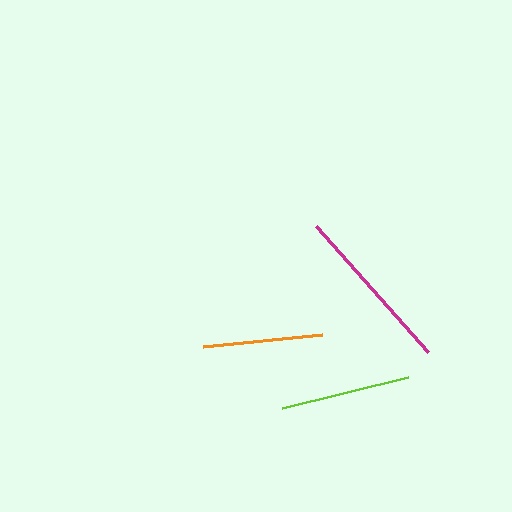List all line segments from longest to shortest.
From longest to shortest: magenta, lime, orange.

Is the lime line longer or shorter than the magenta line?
The magenta line is longer than the lime line.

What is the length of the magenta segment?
The magenta segment is approximately 169 pixels long.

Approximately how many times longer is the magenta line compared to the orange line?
The magenta line is approximately 1.4 times the length of the orange line.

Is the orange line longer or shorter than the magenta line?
The magenta line is longer than the orange line.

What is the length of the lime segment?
The lime segment is approximately 129 pixels long.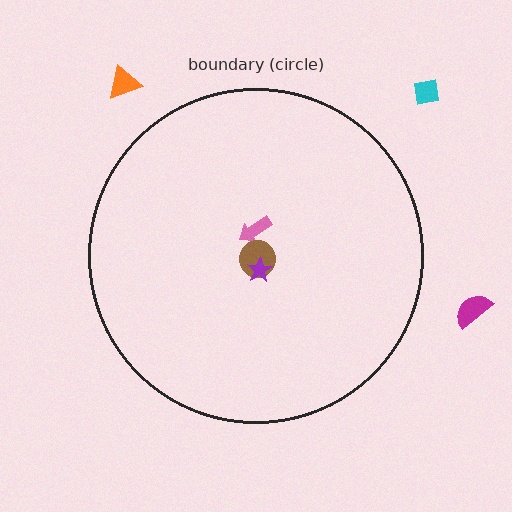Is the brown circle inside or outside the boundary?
Inside.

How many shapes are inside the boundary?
3 inside, 3 outside.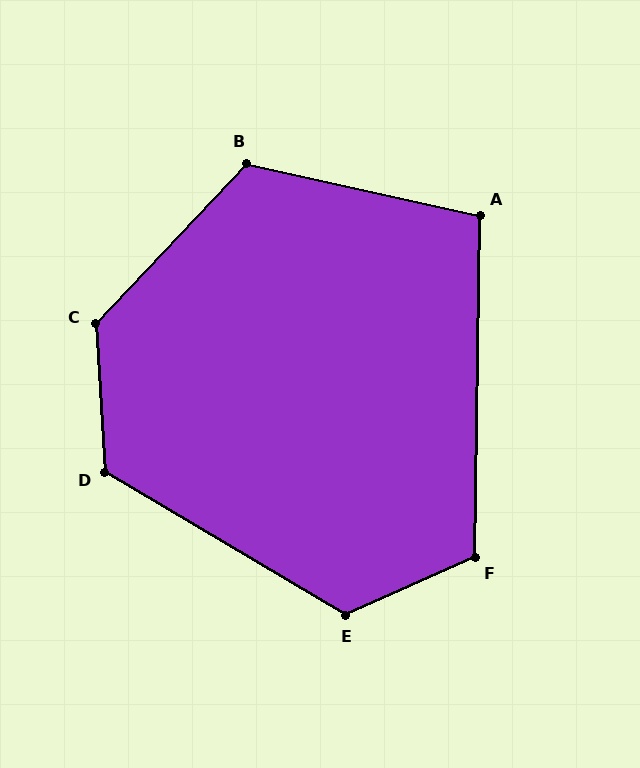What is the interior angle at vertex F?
Approximately 115 degrees (obtuse).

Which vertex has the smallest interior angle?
A, at approximately 102 degrees.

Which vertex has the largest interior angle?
C, at approximately 133 degrees.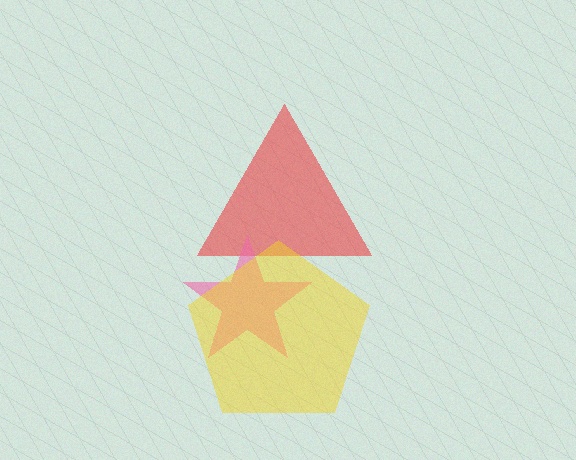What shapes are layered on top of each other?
The layered shapes are: a red triangle, a pink star, a yellow pentagon.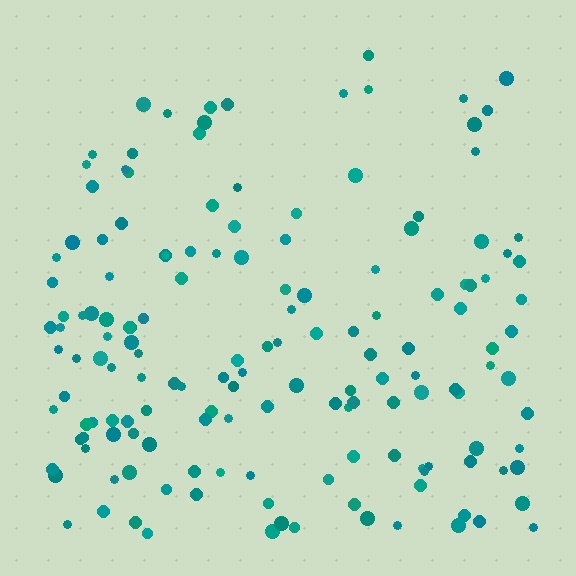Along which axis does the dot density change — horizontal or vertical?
Vertical.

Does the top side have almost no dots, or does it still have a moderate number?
Still a moderate number, just noticeably fewer than the bottom.